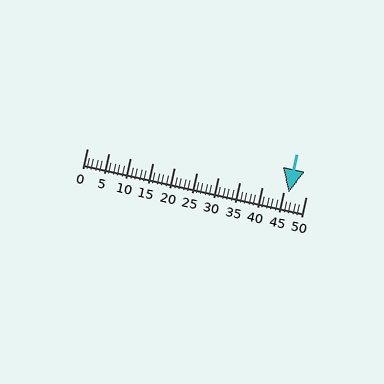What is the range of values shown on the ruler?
The ruler shows values from 0 to 50.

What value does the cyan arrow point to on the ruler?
The cyan arrow points to approximately 46.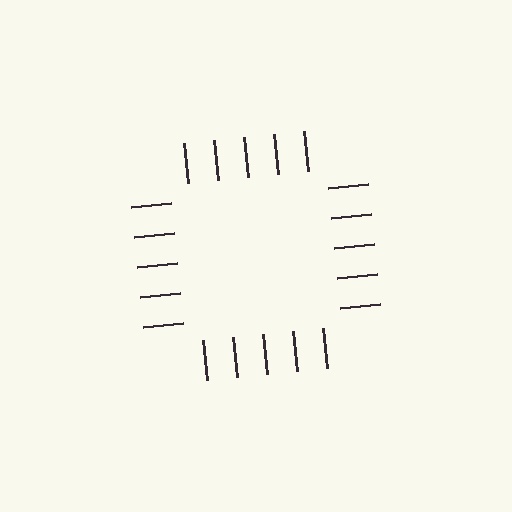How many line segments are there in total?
20 — 5 along each of the 4 edges.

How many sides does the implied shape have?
4 sides — the line-ends trace a square.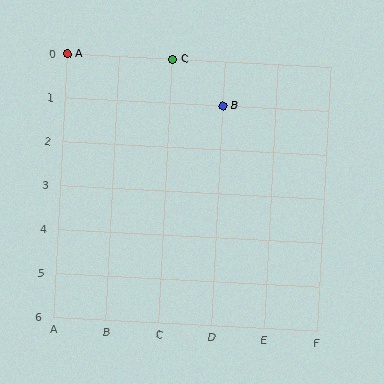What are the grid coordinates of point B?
Point B is at grid coordinates (D, 1).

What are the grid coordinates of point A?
Point A is at grid coordinates (A, 0).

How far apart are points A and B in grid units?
Points A and B are 3 columns and 1 row apart (about 3.2 grid units diagonally).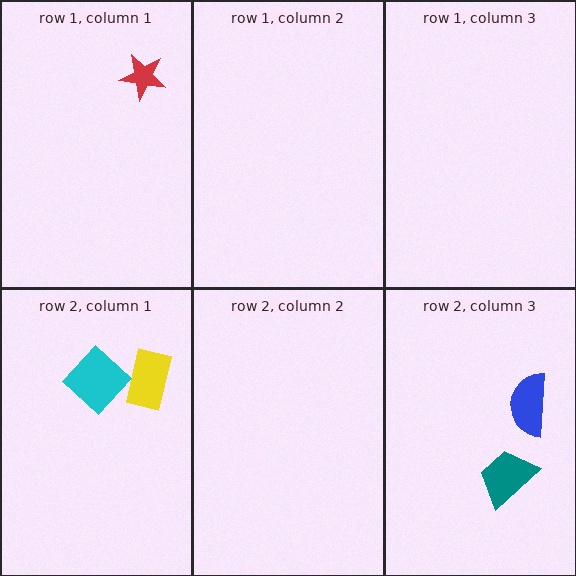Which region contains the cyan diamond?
The row 2, column 1 region.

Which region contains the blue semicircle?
The row 2, column 3 region.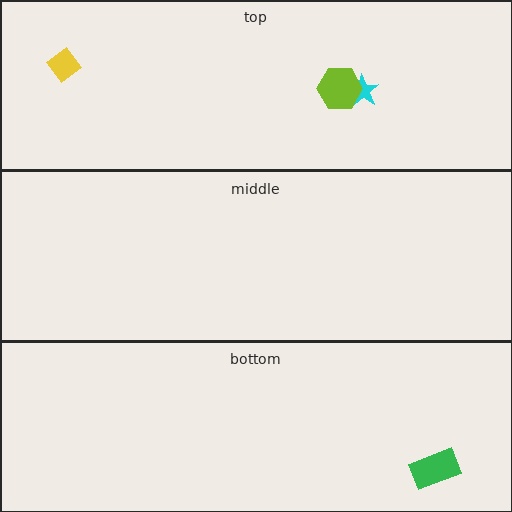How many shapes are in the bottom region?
1.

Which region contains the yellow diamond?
The top region.